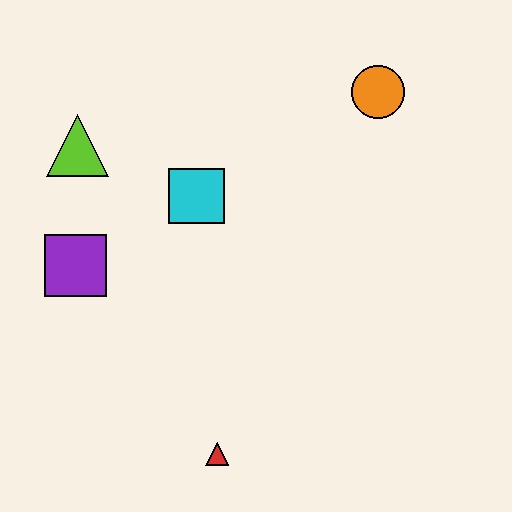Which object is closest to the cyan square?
The lime triangle is closest to the cyan square.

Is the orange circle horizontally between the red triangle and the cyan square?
No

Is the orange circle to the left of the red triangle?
No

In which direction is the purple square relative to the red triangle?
The purple square is above the red triangle.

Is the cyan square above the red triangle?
Yes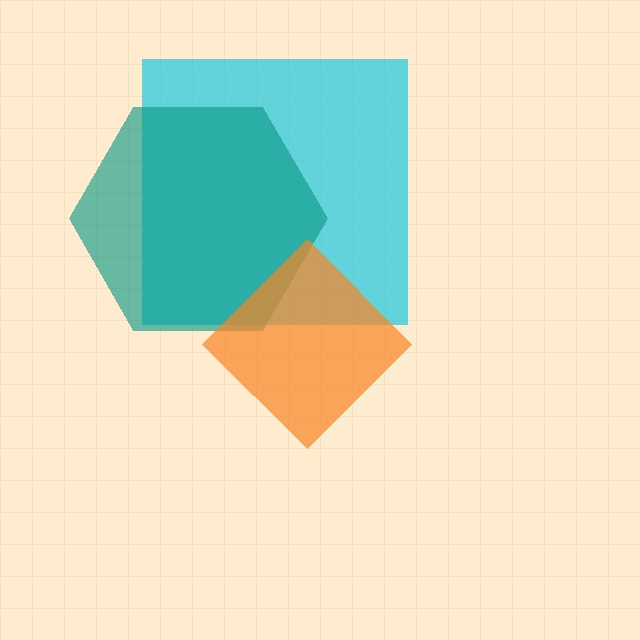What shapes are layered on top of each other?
The layered shapes are: a cyan square, a teal hexagon, an orange diamond.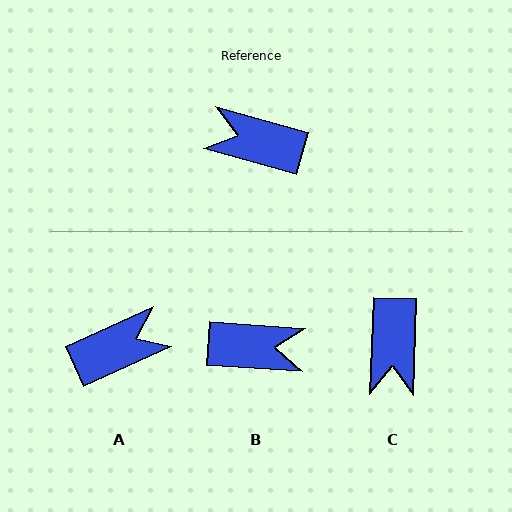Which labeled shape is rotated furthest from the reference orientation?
B, about 168 degrees away.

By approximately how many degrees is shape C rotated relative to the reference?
Approximately 104 degrees counter-clockwise.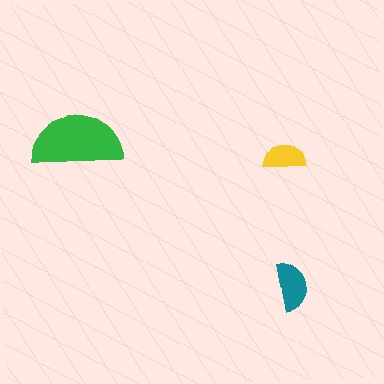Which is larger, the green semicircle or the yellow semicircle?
The green one.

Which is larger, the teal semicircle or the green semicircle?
The green one.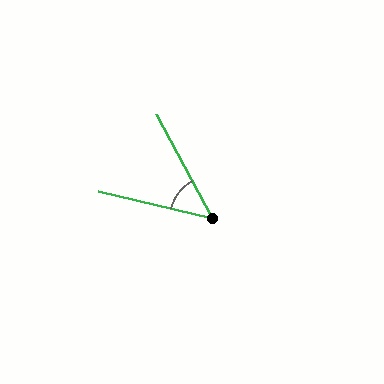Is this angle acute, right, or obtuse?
It is acute.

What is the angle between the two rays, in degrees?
Approximately 48 degrees.